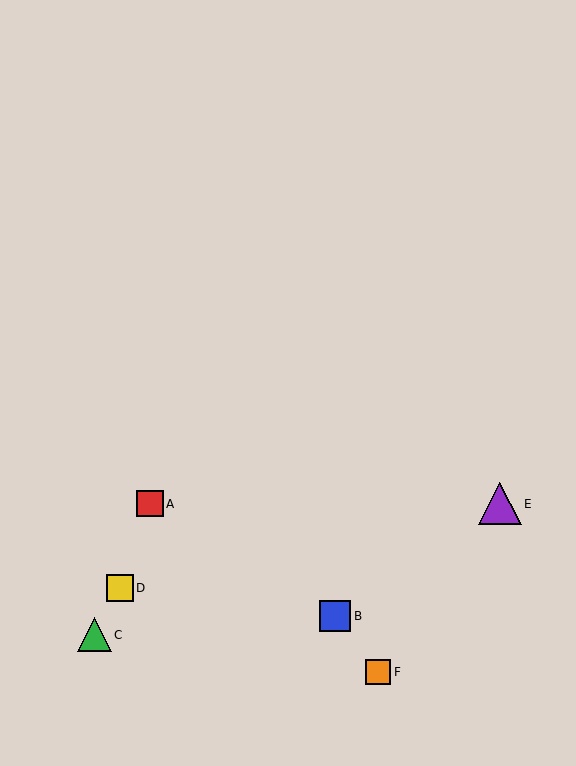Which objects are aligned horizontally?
Objects A, E are aligned horizontally.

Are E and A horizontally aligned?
Yes, both are at y≈504.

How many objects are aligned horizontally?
2 objects (A, E) are aligned horizontally.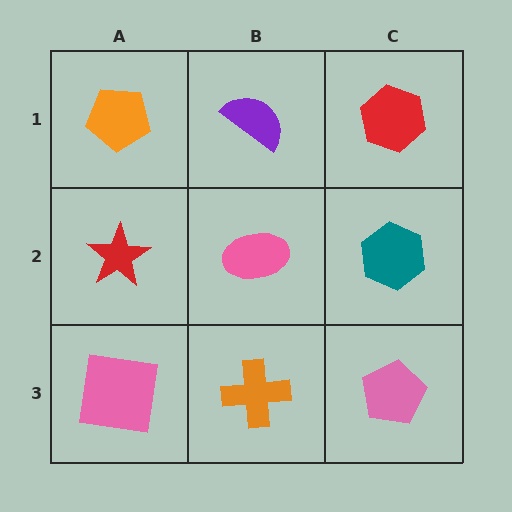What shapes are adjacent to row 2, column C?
A red hexagon (row 1, column C), a pink pentagon (row 3, column C), a pink ellipse (row 2, column B).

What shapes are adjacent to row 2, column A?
An orange pentagon (row 1, column A), a pink square (row 3, column A), a pink ellipse (row 2, column B).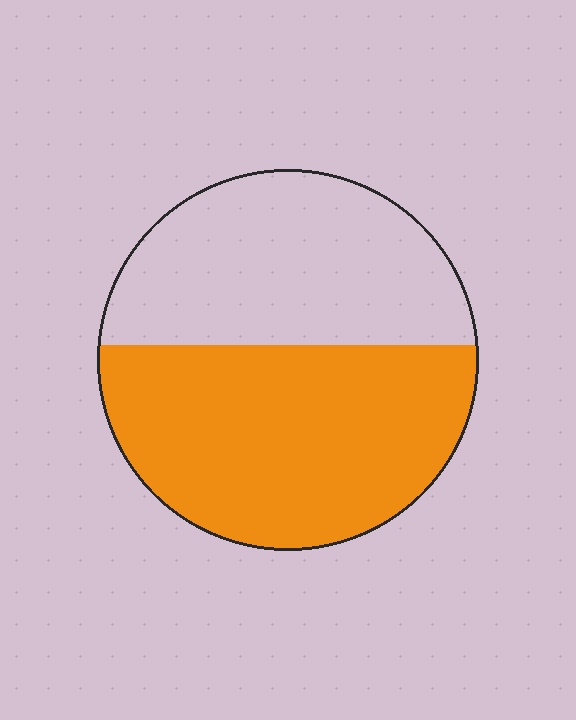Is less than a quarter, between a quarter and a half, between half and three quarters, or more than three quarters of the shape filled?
Between half and three quarters.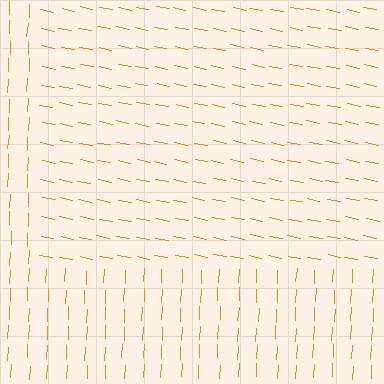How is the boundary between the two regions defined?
The boundary is defined purely by a change in line orientation (approximately 81 degrees difference). All lines are the same color and thickness.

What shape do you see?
I see a rectangle.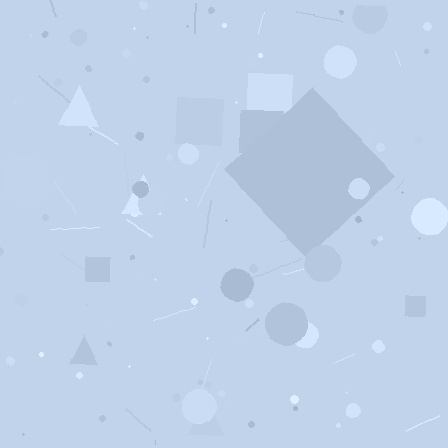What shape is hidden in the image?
A diamond is hidden in the image.